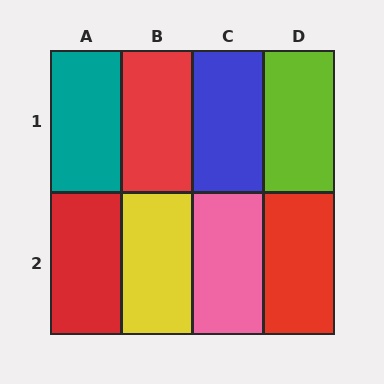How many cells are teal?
1 cell is teal.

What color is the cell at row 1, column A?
Teal.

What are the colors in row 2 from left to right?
Red, yellow, pink, red.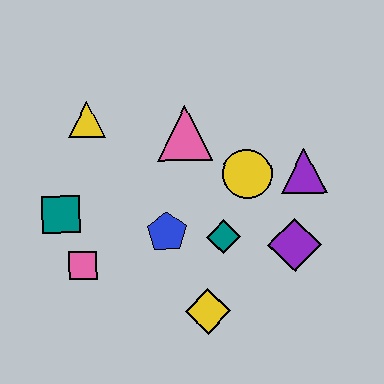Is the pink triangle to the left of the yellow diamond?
Yes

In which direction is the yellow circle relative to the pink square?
The yellow circle is to the right of the pink square.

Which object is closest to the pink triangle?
The yellow circle is closest to the pink triangle.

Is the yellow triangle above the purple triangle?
Yes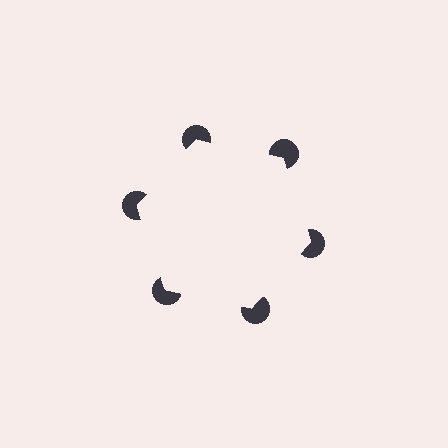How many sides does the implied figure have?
6 sides.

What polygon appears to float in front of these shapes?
An illusory hexagon — its edges are inferred from the aligned wedge cuts in the pac-man discs, not physically drawn.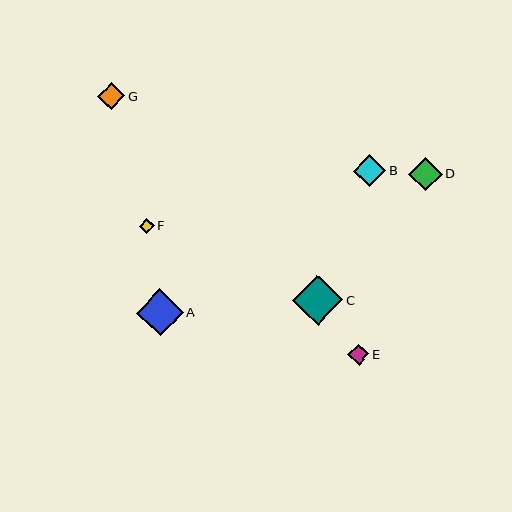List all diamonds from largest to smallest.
From largest to smallest: C, A, D, B, G, E, F.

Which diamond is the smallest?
Diamond F is the smallest with a size of approximately 15 pixels.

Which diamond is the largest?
Diamond C is the largest with a size of approximately 50 pixels.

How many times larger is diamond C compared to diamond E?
Diamond C is approximately 2.4 times the size of diamond E.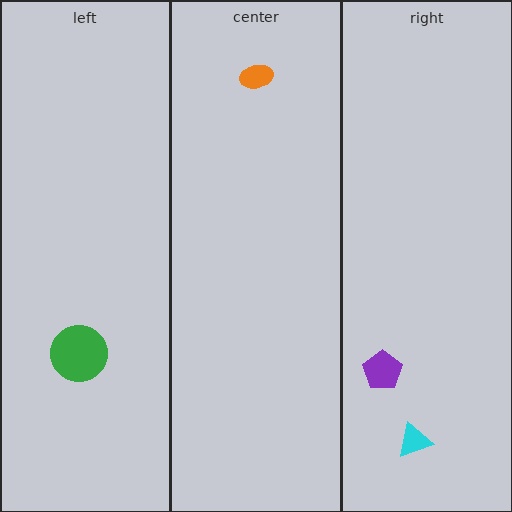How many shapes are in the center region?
1.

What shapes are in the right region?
The purple pentagon, the cyan triangle.